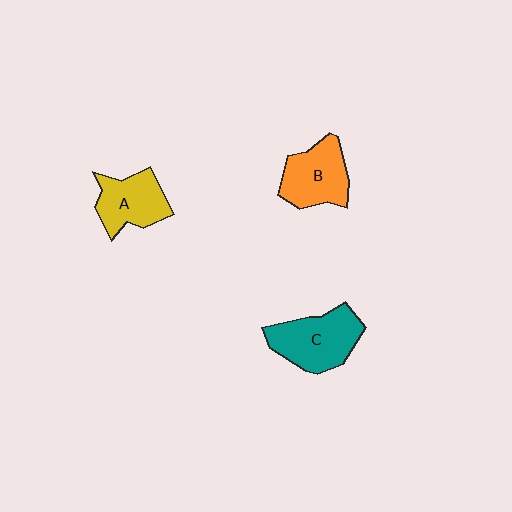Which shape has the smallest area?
Shape A (yellow).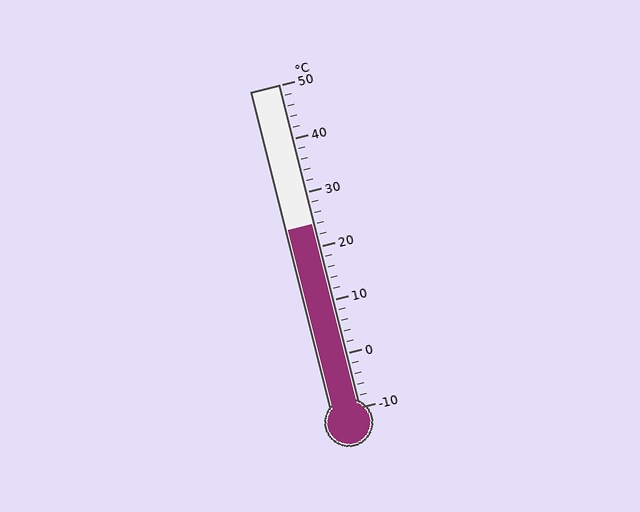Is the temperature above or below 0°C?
The temperature is above 0°C.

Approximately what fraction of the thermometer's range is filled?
The thermometer is filled to approximately 55% of its range.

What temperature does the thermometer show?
The thermometer shows approximately 24°C.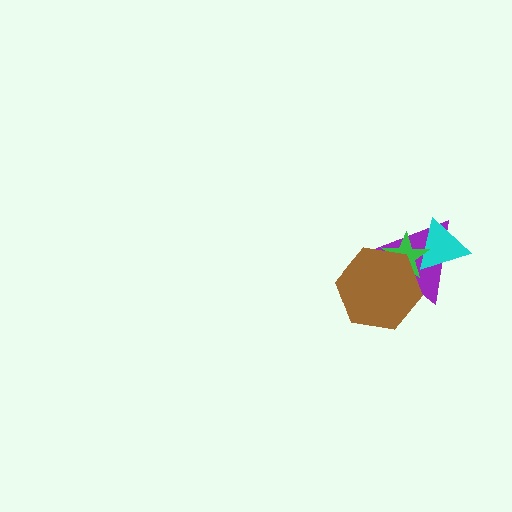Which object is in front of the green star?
The brown hexagon is in front of the green star.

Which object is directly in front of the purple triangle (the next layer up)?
The cyan triangle is directly in front of the purple triangle.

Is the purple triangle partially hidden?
Yes, it is partially covered by another shape.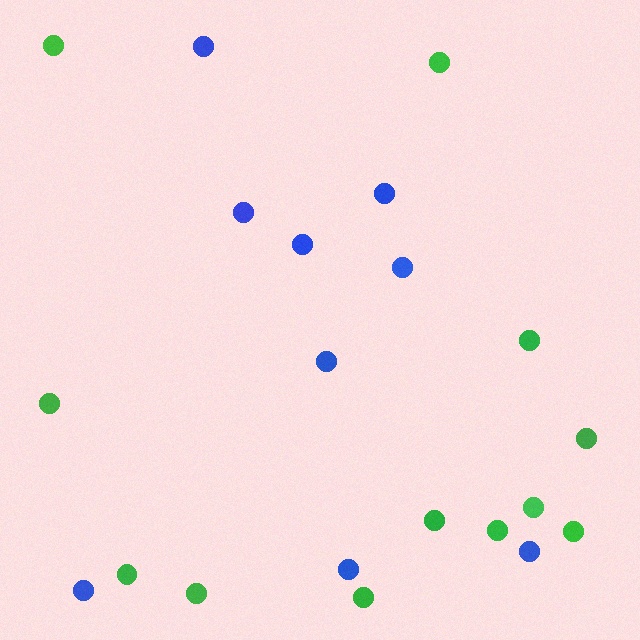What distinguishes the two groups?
There are 2 groups: one group of green circles (12) and one group of blue circles (9).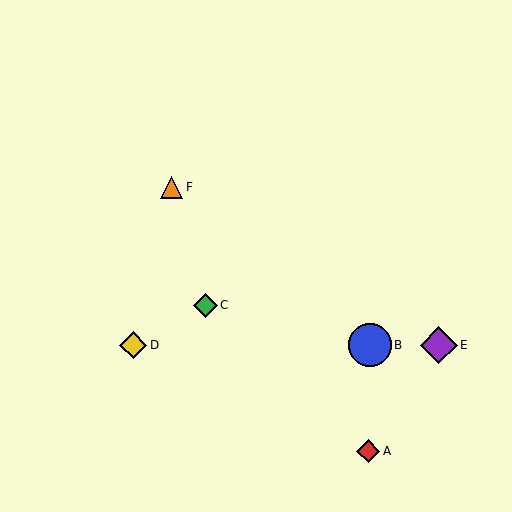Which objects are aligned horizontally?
Objects B, D, E are aligned horizontally.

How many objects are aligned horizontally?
3 objects (B, D, E) are aligned horizontally.